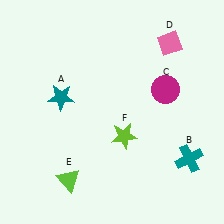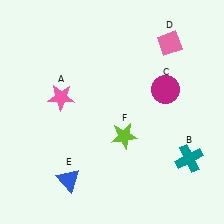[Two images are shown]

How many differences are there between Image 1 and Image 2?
There are 2 differences between the two images.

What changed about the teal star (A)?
In Image 1, A is teal. In Image 2, it changed to pink.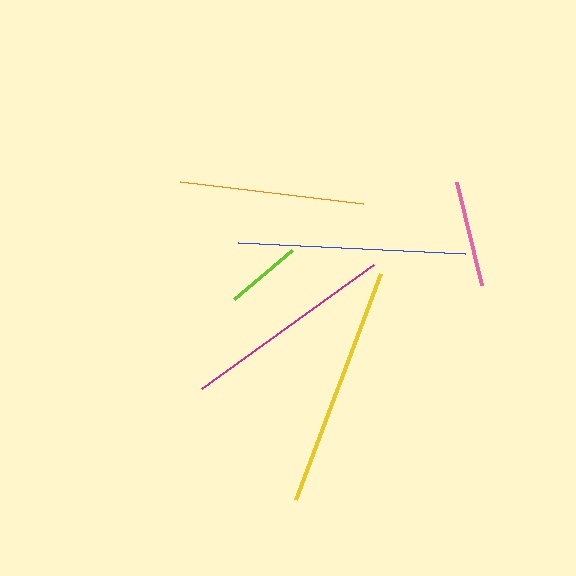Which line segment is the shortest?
The lime line is the shortest at approximately 75 pixels.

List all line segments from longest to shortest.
From longest to shortest: yellow, blue, magenta, orange, pink, lime.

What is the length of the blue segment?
The blue segment is approximately 227 pixels long.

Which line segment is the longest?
The yellow line is the longest at approximately 241 pixels.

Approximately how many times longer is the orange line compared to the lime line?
The orange line is approximately 2.4 times the length of the lime line.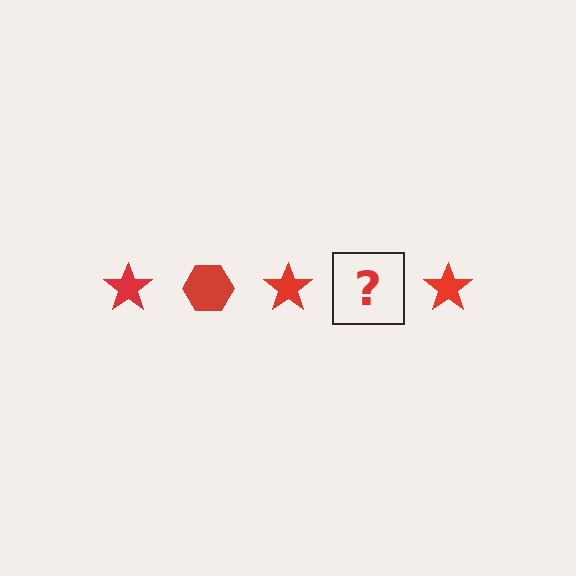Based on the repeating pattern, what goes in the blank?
The blank should be a red hexagon.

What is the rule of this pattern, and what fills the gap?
The rule is that the pattern cycles through star, hexagon shapes in red. The gap should be filled with a red hexagon.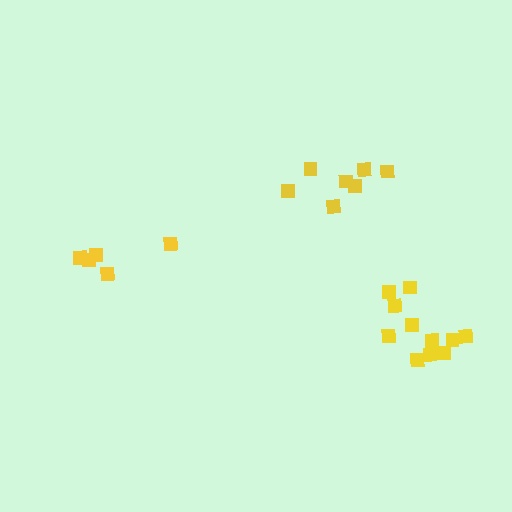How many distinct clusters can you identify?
There are 3 distinct clusters.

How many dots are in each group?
Group 1: 5 dots, Group 2: 7 dots, Group 3: 11 dots (23 total).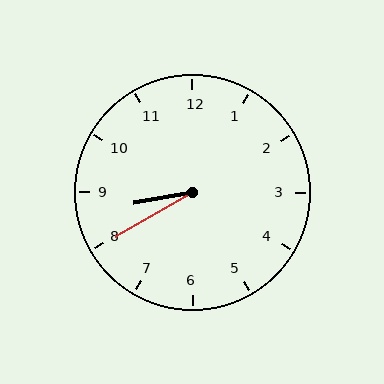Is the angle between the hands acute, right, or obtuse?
It is acute.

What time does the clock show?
8:40.